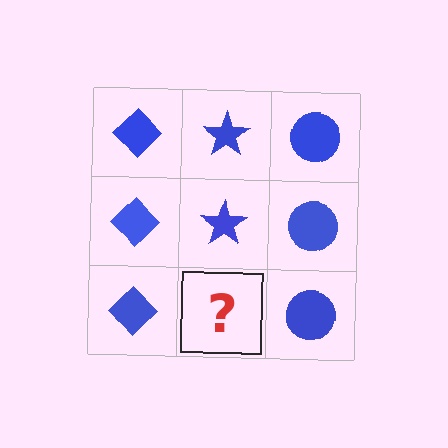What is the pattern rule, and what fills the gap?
The rule is that each column has a consistent shape. The gap should be filled with a blue star.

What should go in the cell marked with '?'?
The missing cell should contain a blue star.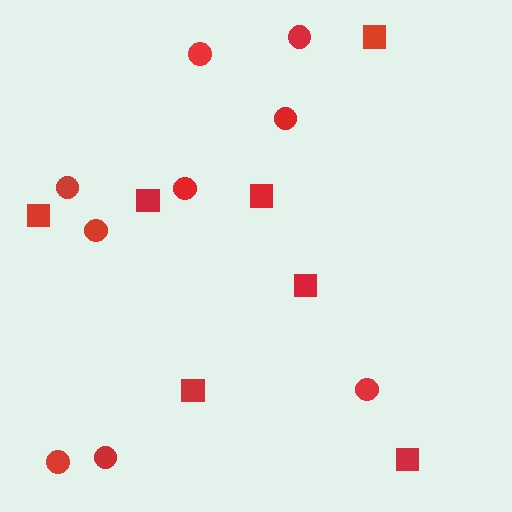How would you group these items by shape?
There are 2 groups: one group of squares (7) and one group of circles (9).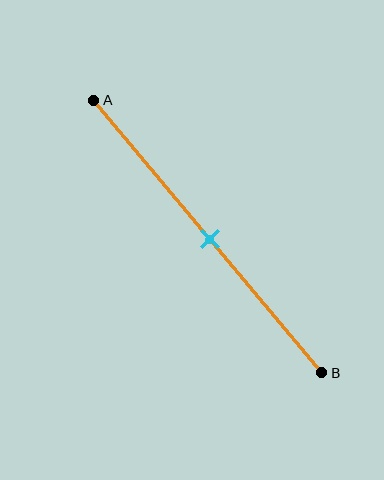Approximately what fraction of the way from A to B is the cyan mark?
The cyan mark is approximately 50% of the way from A to B.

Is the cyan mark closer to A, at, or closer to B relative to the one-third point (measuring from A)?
The cyan mark is closer to point B than the one-third point of segment AB.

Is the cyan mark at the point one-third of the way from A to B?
No, the mark is at about 50% from A, not at the 33% one-third point.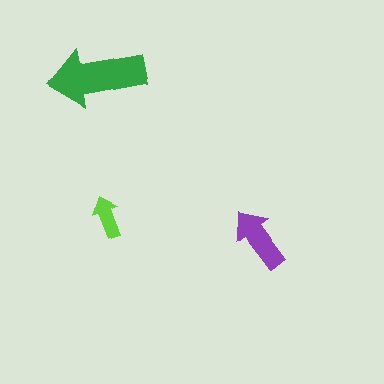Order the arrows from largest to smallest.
the green one, the purple one, the lime one.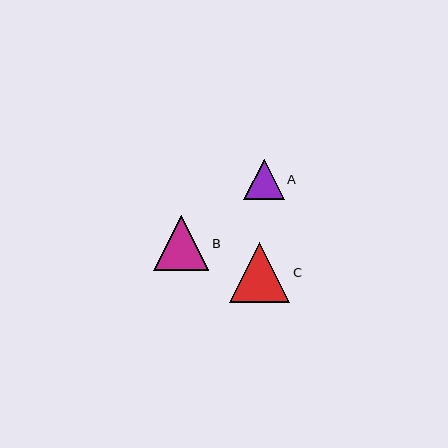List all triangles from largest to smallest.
From largest to smallest: C, B, A.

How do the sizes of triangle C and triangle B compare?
Triangle C and triangle B are approximately the same size.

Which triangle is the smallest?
Triangle A is the smallest with a size of approximately 41 pixels.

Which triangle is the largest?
Triangle C is the largest with a size of approximately 60 pixels.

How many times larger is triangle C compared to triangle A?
Triangle C is approximately 1.5 times the size of triangle A.